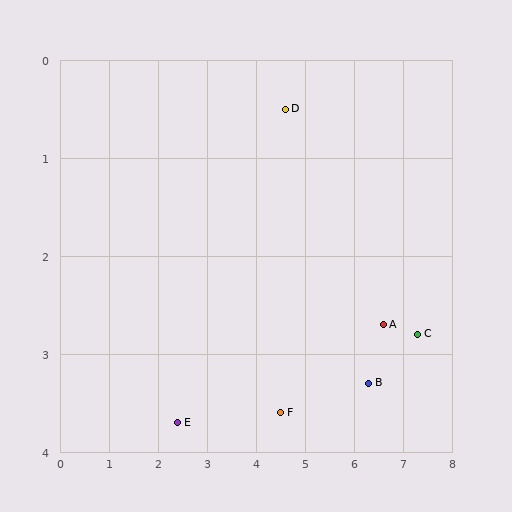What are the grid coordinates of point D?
Point D is at approximately (4.6, 0.5).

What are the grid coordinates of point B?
Point B is at approximately (6.3, 3.3).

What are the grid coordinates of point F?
Point F is at approximately (4.5, 3.6).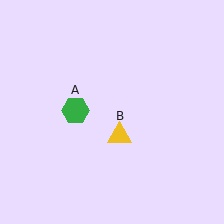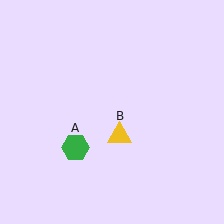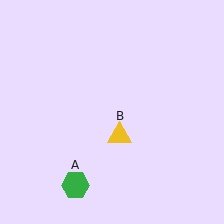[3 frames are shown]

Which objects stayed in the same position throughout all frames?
Yellow triangle (object B) remained stationary.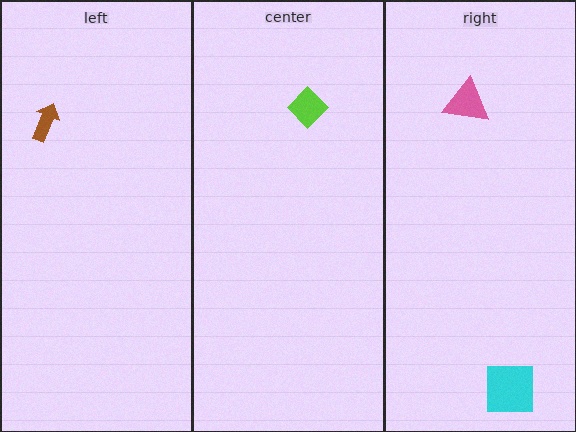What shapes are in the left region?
The brown arrow.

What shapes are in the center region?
The lime diamond.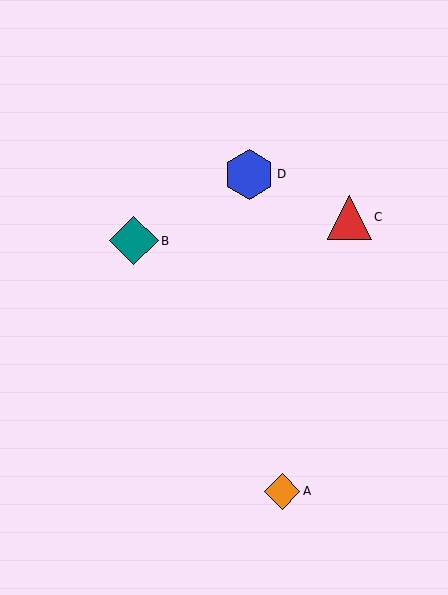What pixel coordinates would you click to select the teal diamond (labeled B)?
Click at (134, 241) to select the teal diamond B.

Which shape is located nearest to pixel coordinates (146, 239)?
The teal diamond (labeled B) at (134, 241) is nearest to that location.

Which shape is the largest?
The blue hexagon (labeled D) is the largest.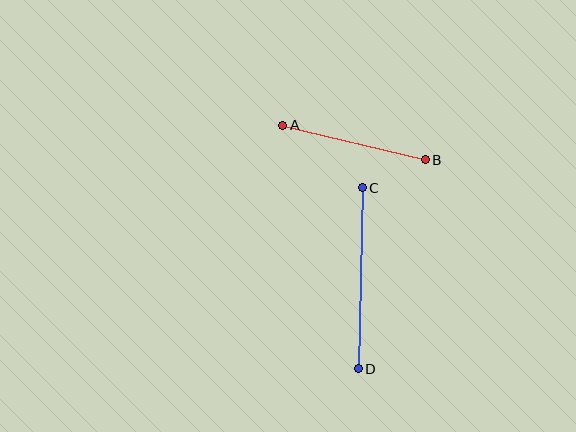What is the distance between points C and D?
The distance is approximately 181 pixels.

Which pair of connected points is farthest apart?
Points C and D are farthest apart.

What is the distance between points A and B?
The distance is approximately 147 pixels.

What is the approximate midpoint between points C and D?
The midpoint is at approximately (360, 278) pixels.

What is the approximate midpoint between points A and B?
The midpoint is at approximately (354, 142) pixels.